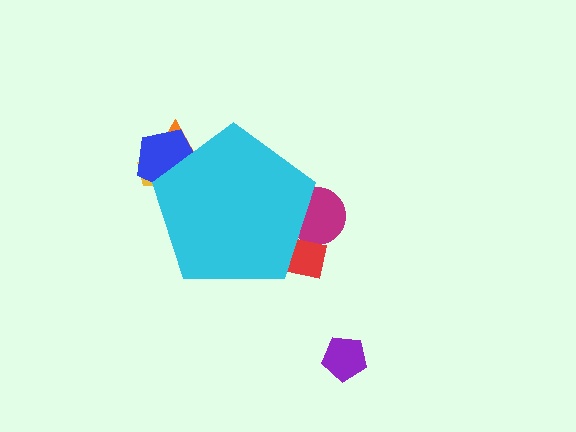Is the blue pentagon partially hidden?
Yes, the blue pentagon is partially hidden behind the cyan pentagon.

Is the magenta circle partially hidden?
Yes, the magenta circle is partially hidden behind the cyan pentagon.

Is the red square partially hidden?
Yes, the red square is partially hidden behind the cyan pentagon.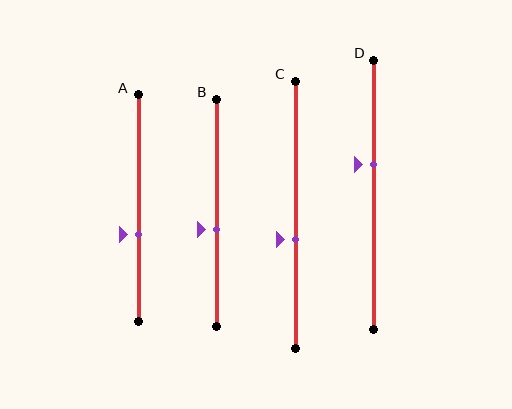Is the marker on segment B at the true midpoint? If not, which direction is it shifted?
No, the marker on segment B is shifted downward by about 7% of the segment length.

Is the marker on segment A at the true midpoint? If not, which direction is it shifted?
No, the marker on segment A is shifted downward by about 11% of the segment length.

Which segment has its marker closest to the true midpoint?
Segment B has its marker closest to the true midpoint.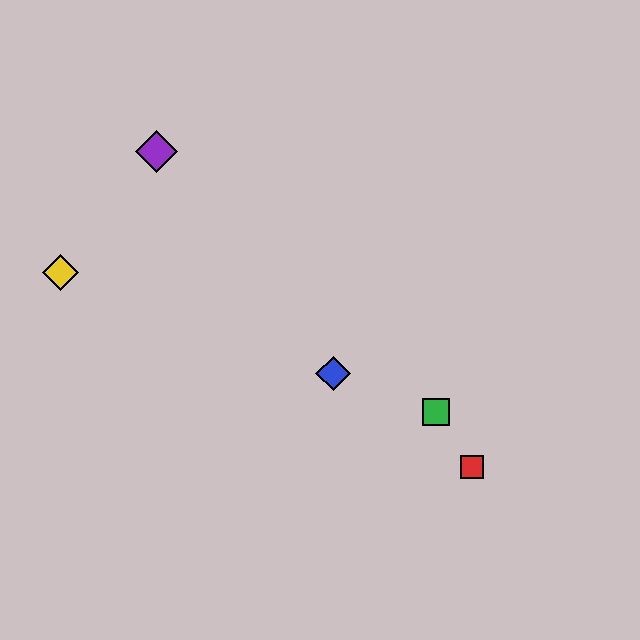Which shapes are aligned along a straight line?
The blue diamond, the green square, the yellow diamond are aligned along a straight line.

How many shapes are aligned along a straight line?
3 shapes (the blue diamond, the green square, the yellow diamond) are aligned along a straight line.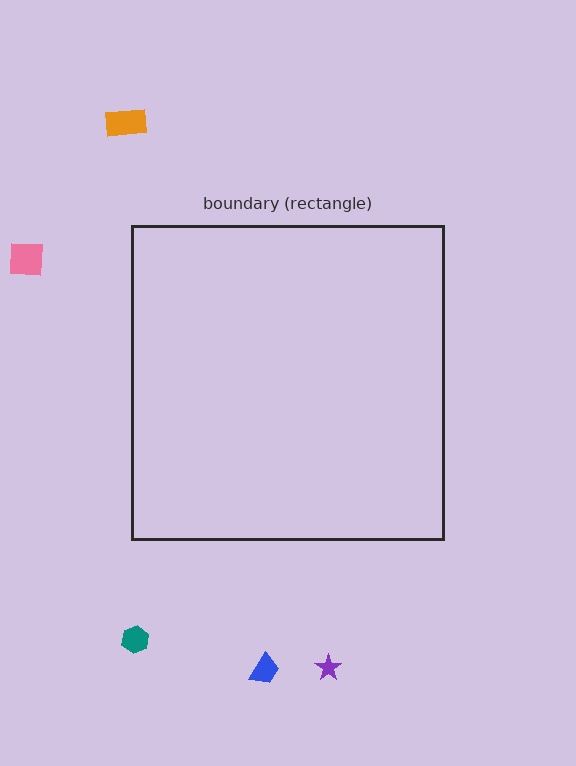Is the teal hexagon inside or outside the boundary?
Outside.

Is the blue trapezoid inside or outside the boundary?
Outside.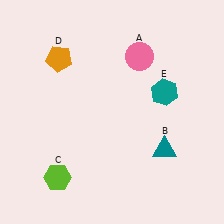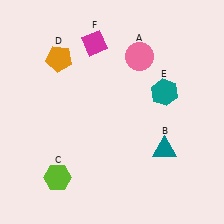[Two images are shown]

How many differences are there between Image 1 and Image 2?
There is 1 difference between the two images.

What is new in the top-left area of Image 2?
A magenta diamond (F) was added in the top-left area of Image 2.